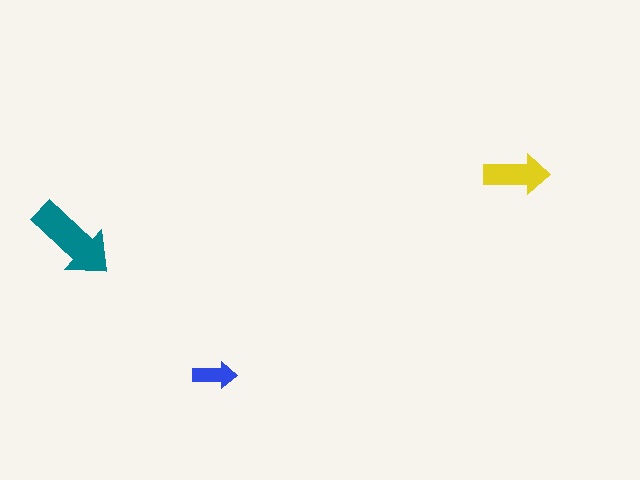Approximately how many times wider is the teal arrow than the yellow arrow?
About 1.5 times wider.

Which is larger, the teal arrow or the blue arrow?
The teal one.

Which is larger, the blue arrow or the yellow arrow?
The yellow one.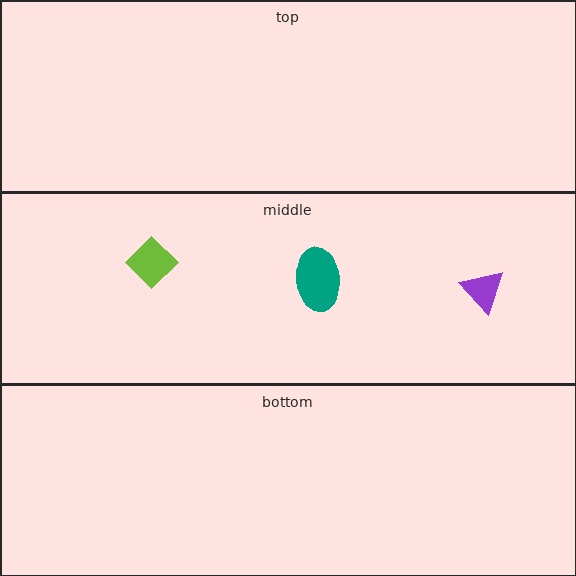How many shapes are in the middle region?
3.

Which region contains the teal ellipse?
The middle region.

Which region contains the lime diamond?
The middle region.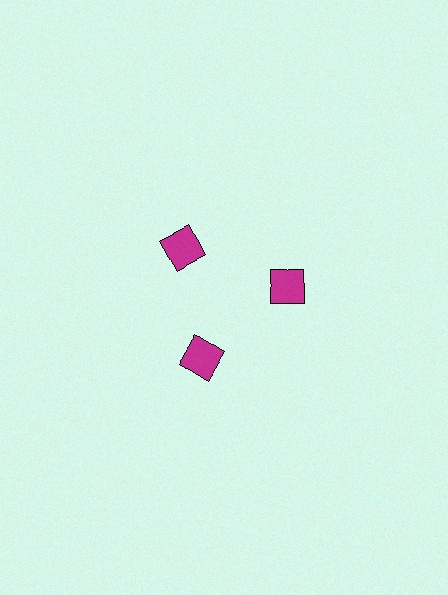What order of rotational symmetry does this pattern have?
This pattern has 3-fold rotational symmetry.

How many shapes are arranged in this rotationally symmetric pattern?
There are 3 shapes, arranged in 3 groups of 1.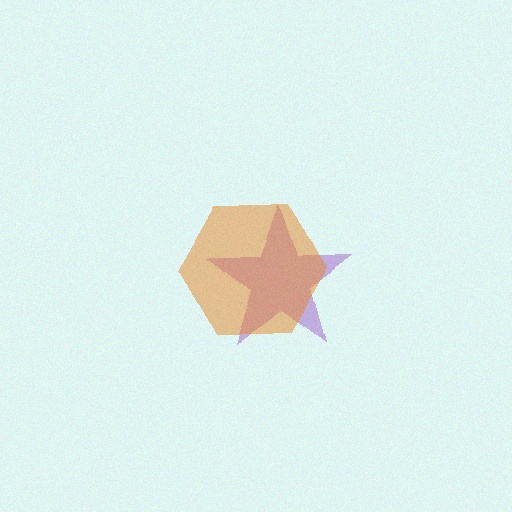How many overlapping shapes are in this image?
There are 2 overlapping shapes in the image.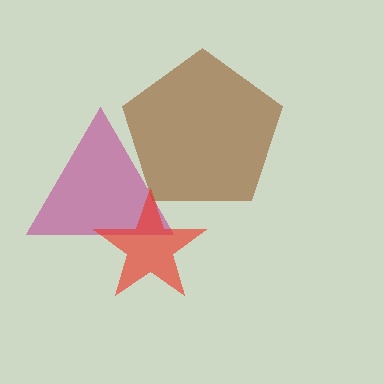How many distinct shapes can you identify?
There are 3 distinct shapes: a magenta triangle, a brown pentagon, a red star.